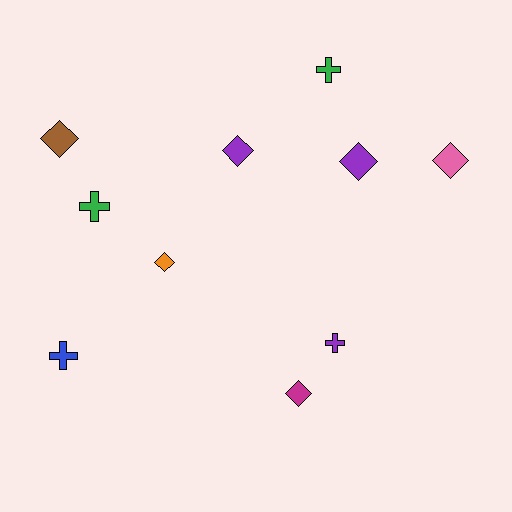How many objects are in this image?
There are 10 objects.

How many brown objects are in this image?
There is 1 brown object.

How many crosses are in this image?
There are 4 crosses.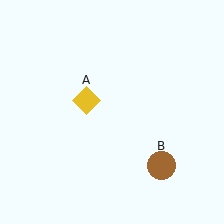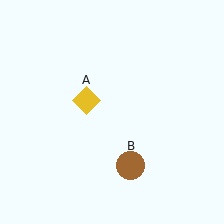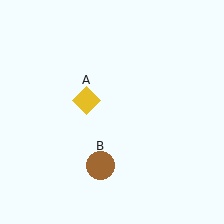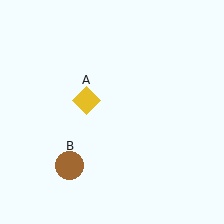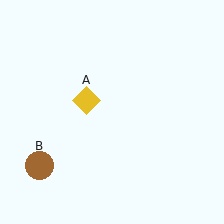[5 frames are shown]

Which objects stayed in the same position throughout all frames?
Yellow diamond (object A) remained stationary.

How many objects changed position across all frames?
1 object changed position: brown circle (object B).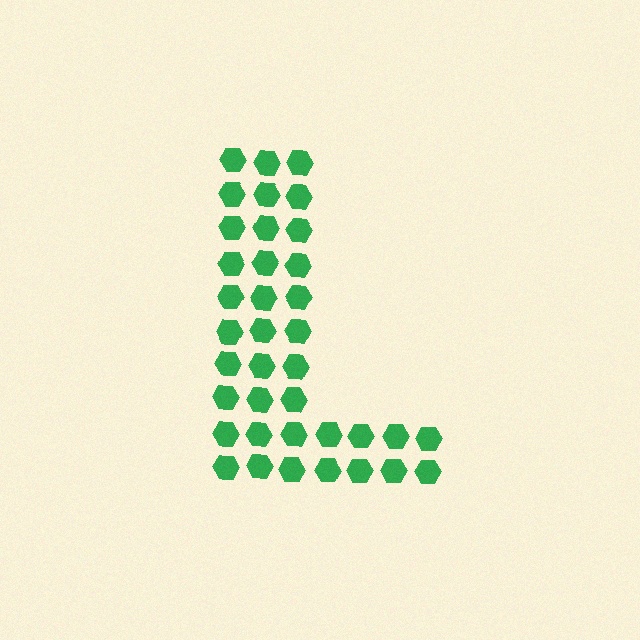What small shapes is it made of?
It is made of small hexagons.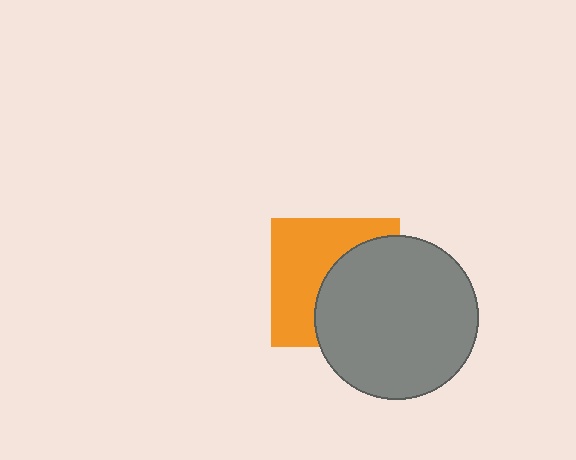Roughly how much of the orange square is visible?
About half of it is visible (roughly 51%).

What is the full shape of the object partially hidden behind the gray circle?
The partially hidden object is an orange square.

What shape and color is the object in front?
The object in front is a gray circle.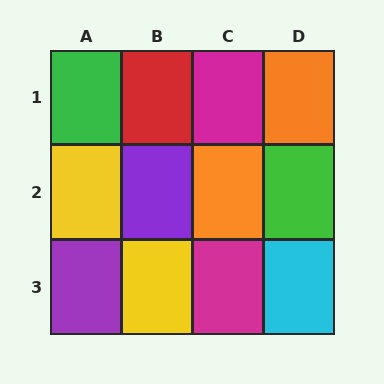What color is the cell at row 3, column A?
Purple.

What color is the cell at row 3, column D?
Cyan.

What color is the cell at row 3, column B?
Yellow.